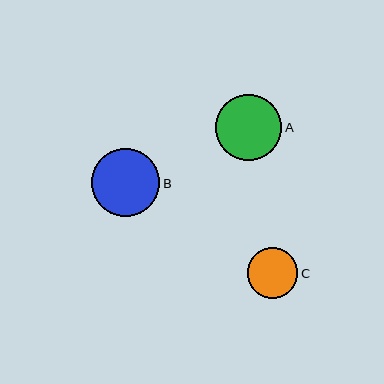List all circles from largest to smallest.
From largest to smallest: B, A, C.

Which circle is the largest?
Circle B is the largest with a size of approximately 68 pixels.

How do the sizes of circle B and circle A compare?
Circle B and circle A are approximately the same size.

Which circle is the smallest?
Circle C is the smallest with a size of approximately 51 pixels.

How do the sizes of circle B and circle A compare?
Circle B and circle A are approximately the same size.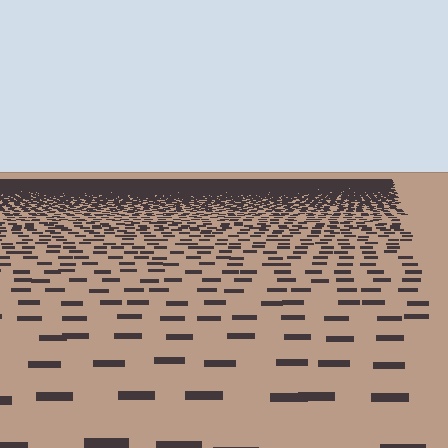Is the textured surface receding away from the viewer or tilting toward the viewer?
The surface is receding away from the viewer. Texture elements get smaller and denser toward the top.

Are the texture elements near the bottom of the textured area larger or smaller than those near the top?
Larger. Near the bottom, elements are closer to the viewer and appear at a bigger on-screen size.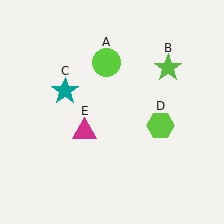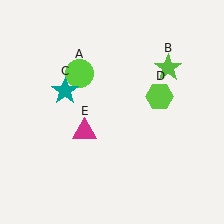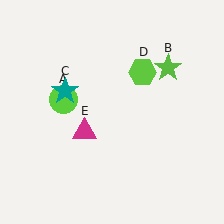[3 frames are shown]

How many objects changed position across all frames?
2 objects changed position: lime circle (object A), lime hexagon (object D).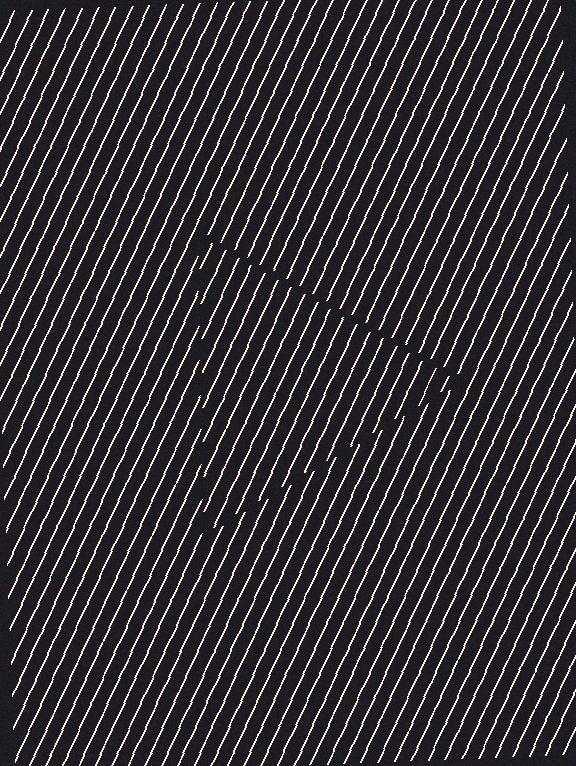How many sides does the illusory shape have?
3 sides — the line-ends trace a triangle.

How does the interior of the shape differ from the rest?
The interior of the shape contains the same grating, shifted by half a period — the contour is defined by the phase discontinuity where line-ends from the inner and outer gratings abut.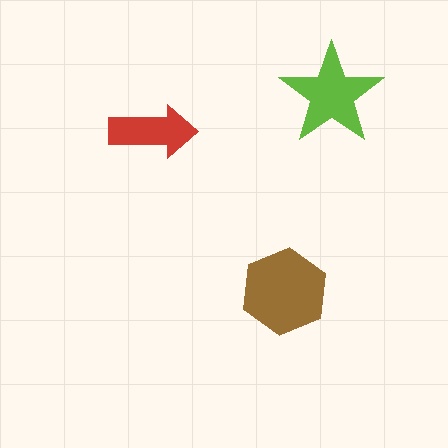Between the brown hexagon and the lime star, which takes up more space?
The brown hexagon.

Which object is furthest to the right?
The lime star is rightmost.